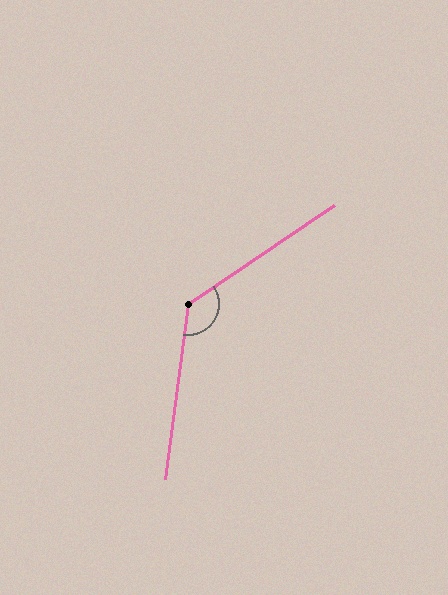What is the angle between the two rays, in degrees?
Approximately 131 degrees.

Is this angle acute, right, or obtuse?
It is obtuse.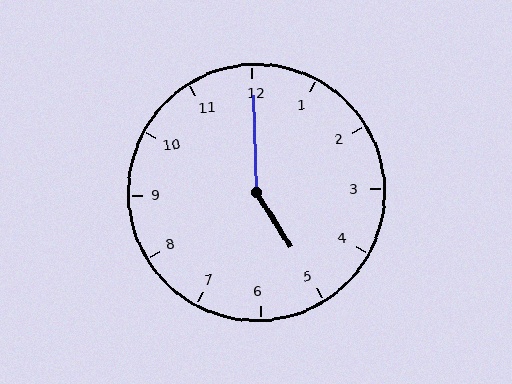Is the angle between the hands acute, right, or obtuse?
It is obtuse.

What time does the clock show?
5:00.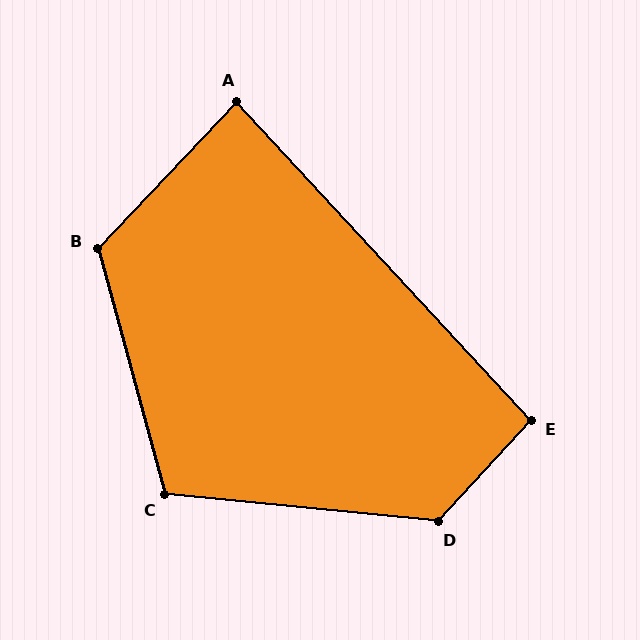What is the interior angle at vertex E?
Approximately 95 degrees (approximately right).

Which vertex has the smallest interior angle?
A, at approximately 86 degrees.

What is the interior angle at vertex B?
Approximately 121 degrees (obtuse).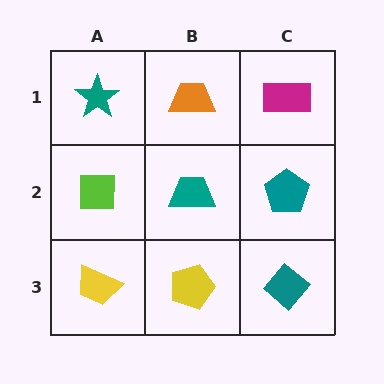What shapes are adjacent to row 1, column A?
A lime square (row 2, column A), an orange trapezoid (row 1, column B).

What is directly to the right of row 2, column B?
A teal pentagon.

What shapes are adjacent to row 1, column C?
A teal pentagon (row 2, column C), an orange trapezoid (row 1, column B).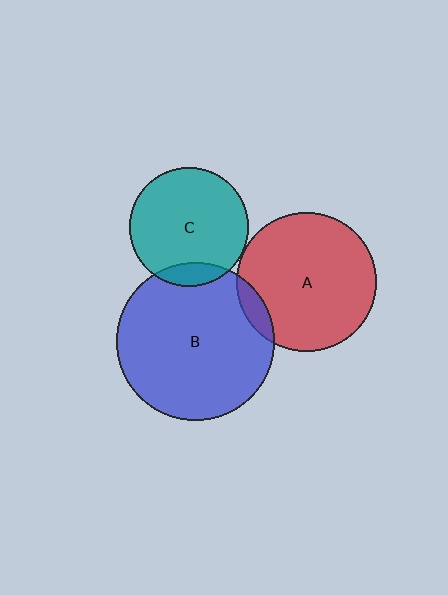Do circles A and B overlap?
Yes.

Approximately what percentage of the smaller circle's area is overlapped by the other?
Approximately 10%.